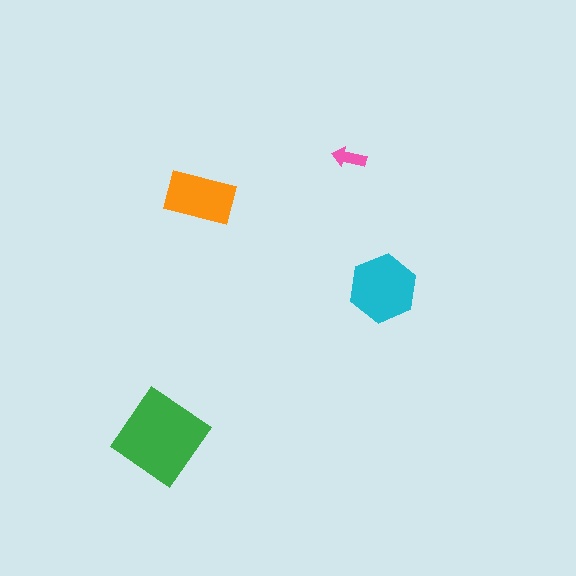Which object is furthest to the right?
The cyan hexagon is rightmost.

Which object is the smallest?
The pink arrow.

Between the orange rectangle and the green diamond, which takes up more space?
The green diamond.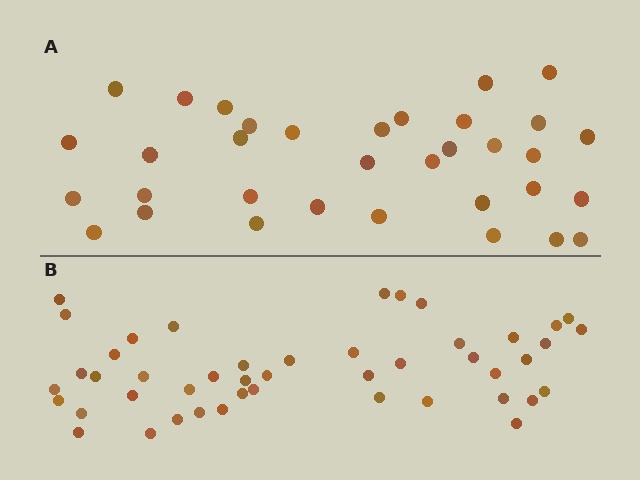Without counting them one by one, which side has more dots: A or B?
Region B (the bottom region) has more dots.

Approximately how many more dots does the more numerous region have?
Region B has roughly 12 or so more dots than region A.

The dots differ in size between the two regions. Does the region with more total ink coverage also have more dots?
No. Region A has more total ink coverage because its dots are larger, but region B actually contains more individual dots. Total area can be misleading — the number of items is what matters here.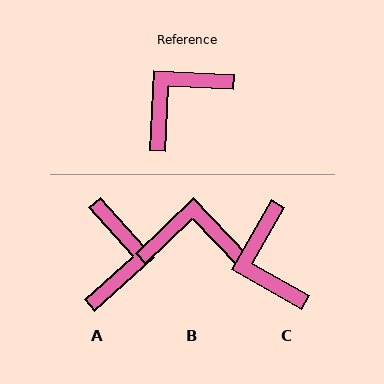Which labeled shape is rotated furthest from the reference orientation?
A, about 135 degrees away.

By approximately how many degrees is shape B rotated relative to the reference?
Approximately 44 degrees clockwise.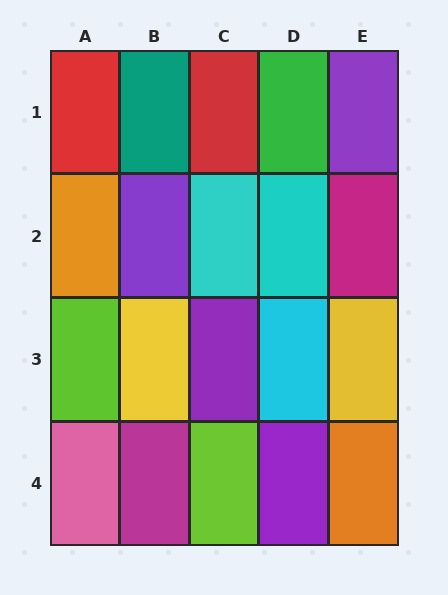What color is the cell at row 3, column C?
Purple.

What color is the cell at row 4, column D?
Purple.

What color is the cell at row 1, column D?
Green.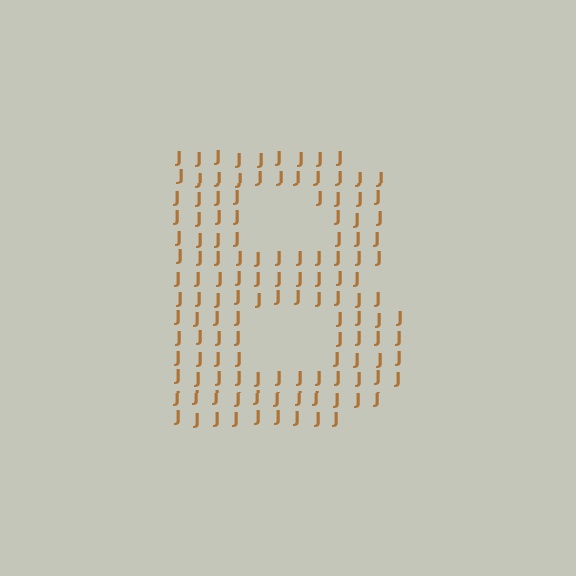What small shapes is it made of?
It is made of small letter J's.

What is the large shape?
The large shape is the letter B.